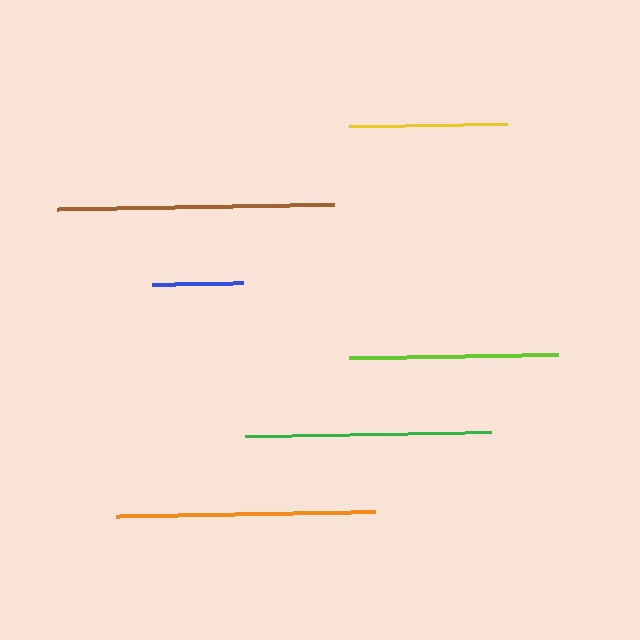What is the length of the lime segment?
The lime segment is approximately 209 pixels long.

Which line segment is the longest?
The brown line is the longest at approximately 276 pixels.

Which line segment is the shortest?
The blue line is the shortest at approximately 92 pixels.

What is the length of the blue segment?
The blue segment is approximately 92 pixels long.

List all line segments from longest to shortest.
From longest to shortest: brown, orange, green, lime, yellow, blue.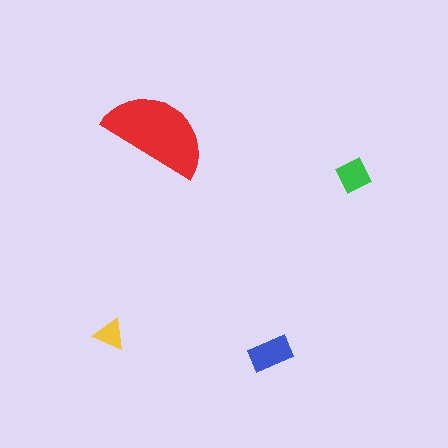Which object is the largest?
The red semicircle.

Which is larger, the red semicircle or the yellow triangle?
The red semicircle.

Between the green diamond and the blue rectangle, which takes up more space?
The blue rectangle.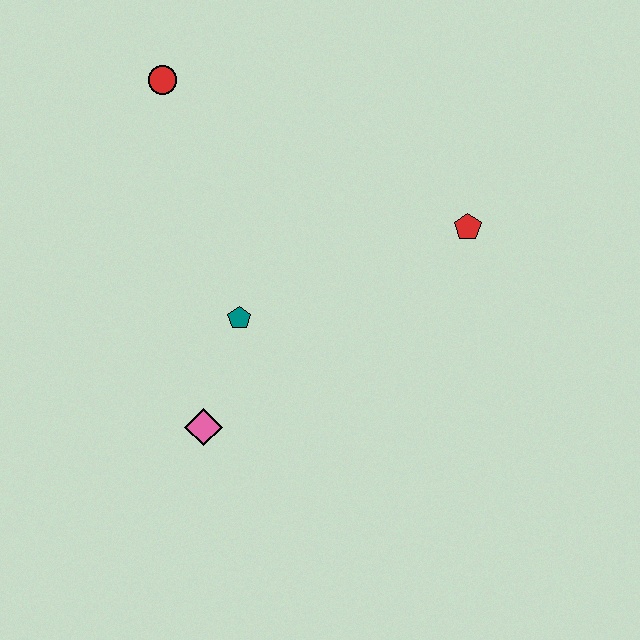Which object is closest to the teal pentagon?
The pink diamond is closest to the teal pentagon.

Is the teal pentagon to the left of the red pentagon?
Yes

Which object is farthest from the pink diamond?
The red circle is farthest from the pink diamond.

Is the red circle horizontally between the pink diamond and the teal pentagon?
No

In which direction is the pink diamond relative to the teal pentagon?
The pink diamond is below the teal pentagon.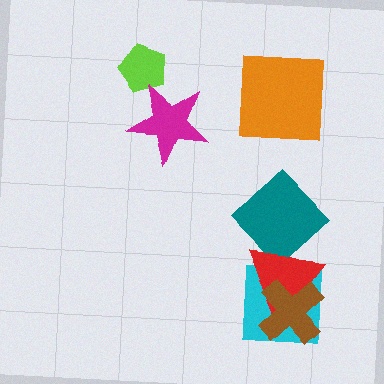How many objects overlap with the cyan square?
2 objects overlap with the cyan square.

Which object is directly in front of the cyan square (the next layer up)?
The red triangle is directly in front of the cyan square.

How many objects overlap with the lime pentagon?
1 object overlaps with the lime pentagon.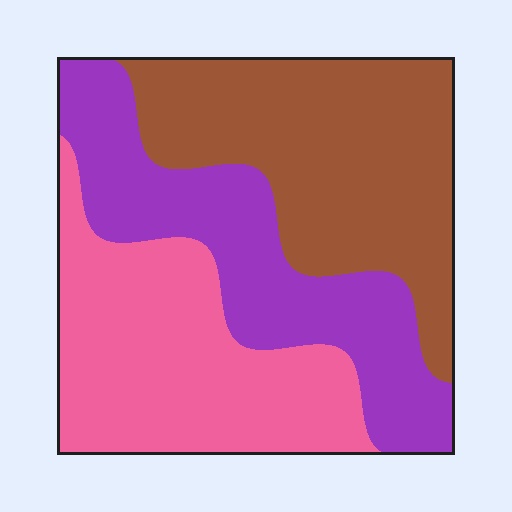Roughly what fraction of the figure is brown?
Brown covers about 35% of the figure.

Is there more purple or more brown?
Brown.